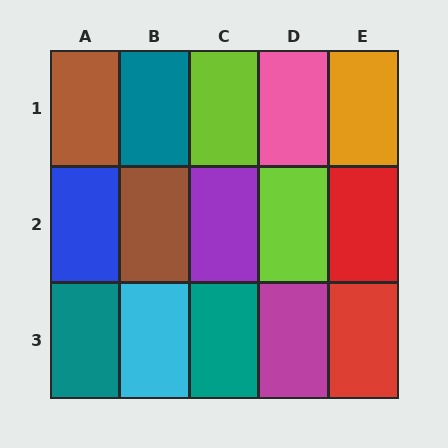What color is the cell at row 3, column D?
Magenta.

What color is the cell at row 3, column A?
Teal.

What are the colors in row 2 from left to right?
Blue, brown, purple, lime, red.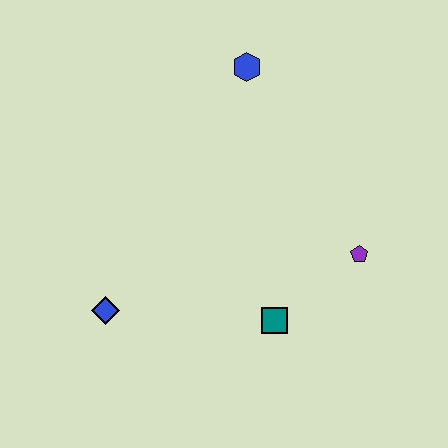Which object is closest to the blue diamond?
The teal square is closest to the blue diamond.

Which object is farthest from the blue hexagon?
The blue diamond is farthest from the blue hexagon.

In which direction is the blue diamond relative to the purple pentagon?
The blue diamond is to the left of the purple pentagon.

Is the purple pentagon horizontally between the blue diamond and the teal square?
No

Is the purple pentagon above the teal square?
Yes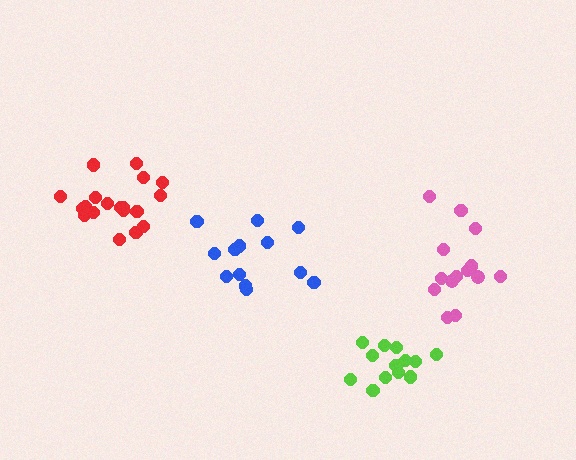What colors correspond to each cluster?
The clusters are colored: blue, pink, lime, red.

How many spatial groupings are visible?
There are 4 spatial groupings.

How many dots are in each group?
Group 1: 13 dots, Group 2: 14 dots, Group 3: 13 dots, Group 4: 19 dots (59 total).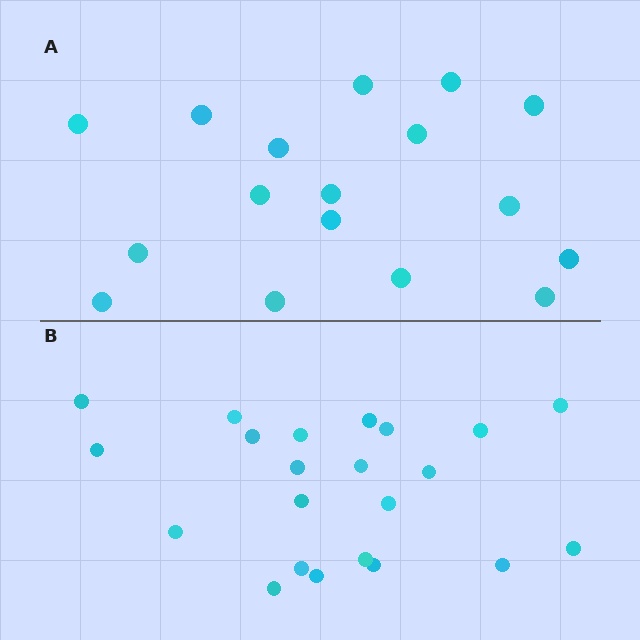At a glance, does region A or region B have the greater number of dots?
Region B (the bottom region) has more dots.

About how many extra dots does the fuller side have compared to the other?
Region B has about 5 more dots than region A.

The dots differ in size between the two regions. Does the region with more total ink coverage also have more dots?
No. Region A has more total ink coverage because its dots are larger, but region B actually contains more individual dots. Total area can be misleading — the number of items is what matters here.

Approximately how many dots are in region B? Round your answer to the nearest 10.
About 20 dots. (The exact count is 22, which rounds to 20.)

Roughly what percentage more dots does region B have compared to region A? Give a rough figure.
About 30% more.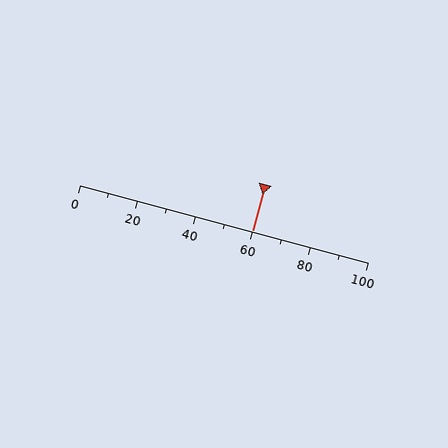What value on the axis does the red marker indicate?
The marker indicates approximately 60.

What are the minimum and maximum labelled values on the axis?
The axis runs from 0 to 100.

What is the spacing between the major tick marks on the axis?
The major ticks are spaced 20 apart.